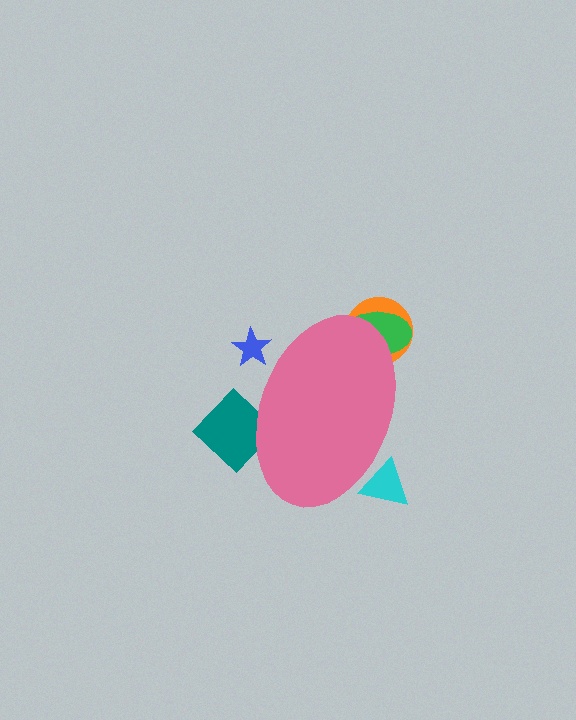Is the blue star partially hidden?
Yes, the blue star is partially hidden behind the pink ellipse.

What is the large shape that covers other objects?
A pink ellipse.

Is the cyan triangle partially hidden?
Yes, the cyan triangle is partially hidden behind the pink ellipse.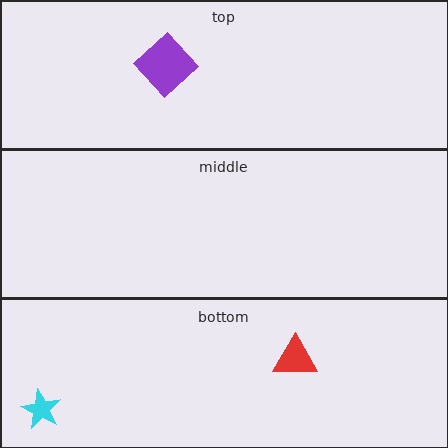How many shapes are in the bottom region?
2.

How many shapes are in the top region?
1.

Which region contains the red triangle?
The bottom region.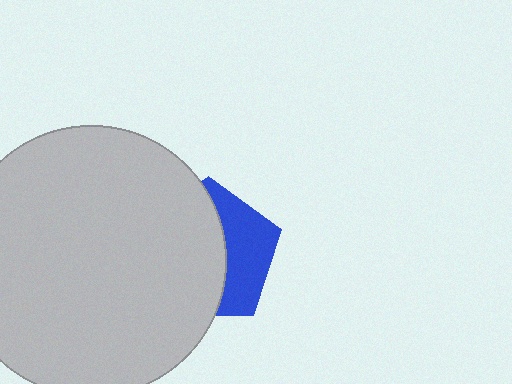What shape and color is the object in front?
The object in front is a light gray circle.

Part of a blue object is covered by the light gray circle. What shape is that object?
It is a pentagon.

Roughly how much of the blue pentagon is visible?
A small part of it is visible (roughly 38%).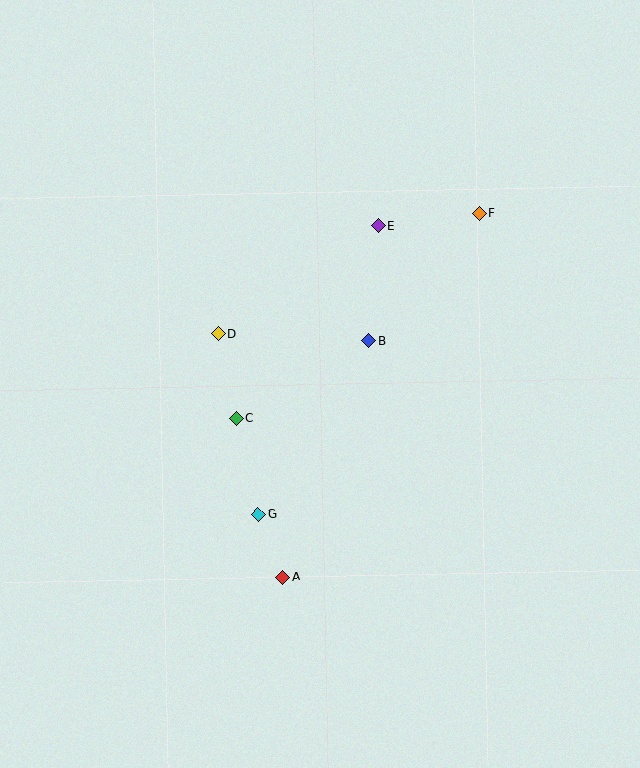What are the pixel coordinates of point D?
Point D is at (218, 334).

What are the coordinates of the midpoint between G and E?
The midpoint between G and E is at (318, 370).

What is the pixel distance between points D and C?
The distance between D and C is 87 pixels.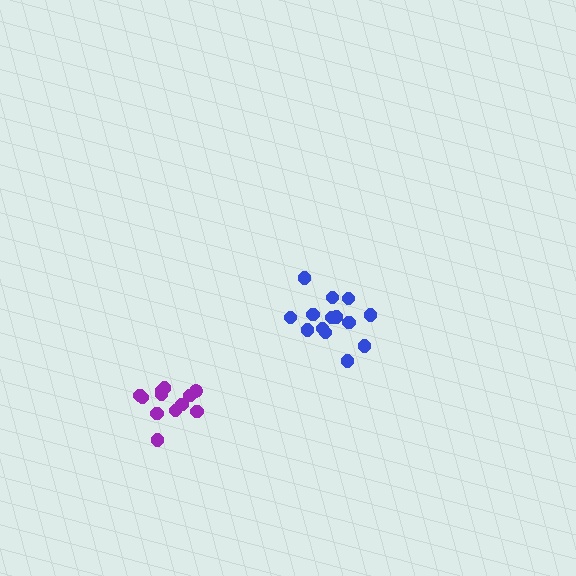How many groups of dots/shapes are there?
There are 2 groups.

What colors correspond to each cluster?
The clusters are colored: blue, purple.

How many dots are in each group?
Group 1: 14 dots, Group 2: 12 dots (26 total).